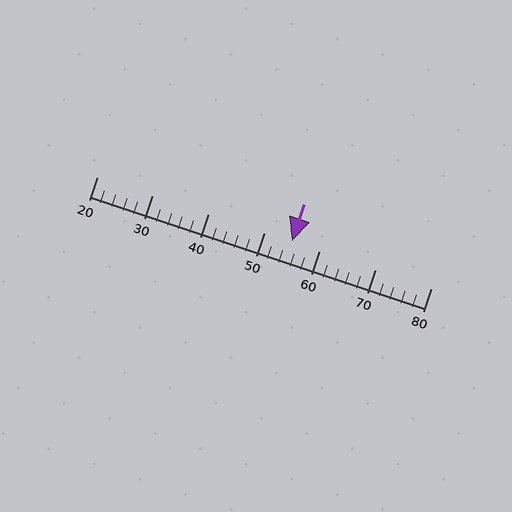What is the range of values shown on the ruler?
The ruler shows values from 20 to 80.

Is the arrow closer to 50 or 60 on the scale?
The arrow is closer to 60.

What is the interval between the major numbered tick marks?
The major tick marks are spaced 10 units apart.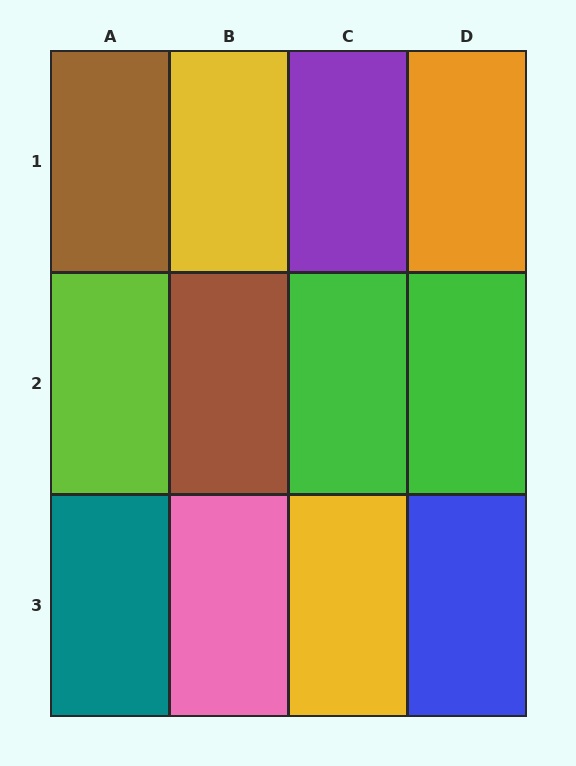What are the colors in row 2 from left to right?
Lime, brown, green, green.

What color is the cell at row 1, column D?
Orange.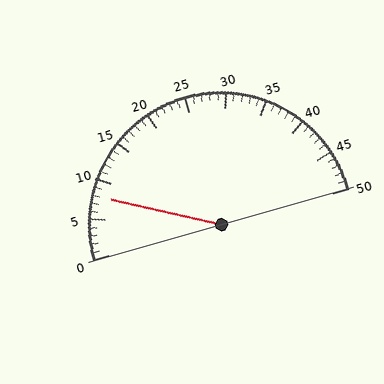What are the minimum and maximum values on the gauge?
The gauge ranges from 0 to 50.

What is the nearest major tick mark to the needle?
The nearest major tick mark is 10.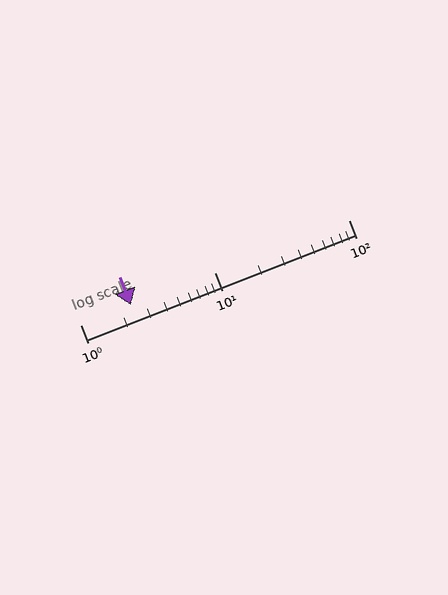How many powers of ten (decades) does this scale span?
The scale spans 2 decades, from 1 to 100.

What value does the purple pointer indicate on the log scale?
The pointer indicates approximately 2.4.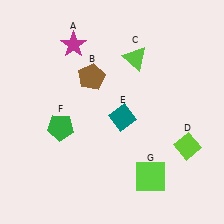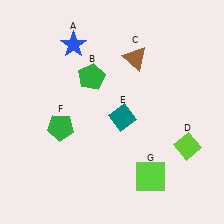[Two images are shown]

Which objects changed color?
A changed from magenta to blue. B changed from brown to green. C changed from lime to brown.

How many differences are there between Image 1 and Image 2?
There are 3 differences between the two images.